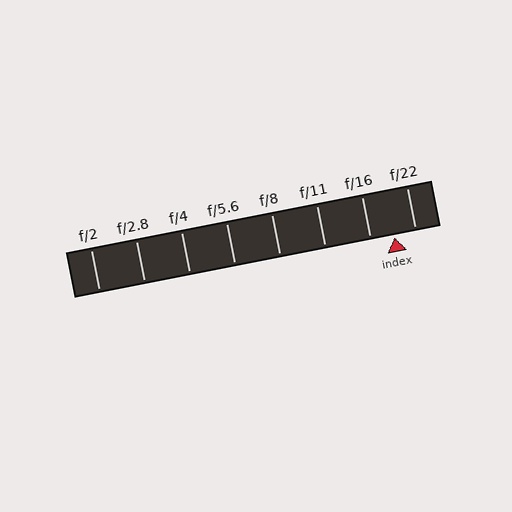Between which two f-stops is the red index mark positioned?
The index mark is between f/16 and f/22.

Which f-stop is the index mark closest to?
The index mark is closest to f/22.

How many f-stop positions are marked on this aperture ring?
There are 8 f-stop positions marked.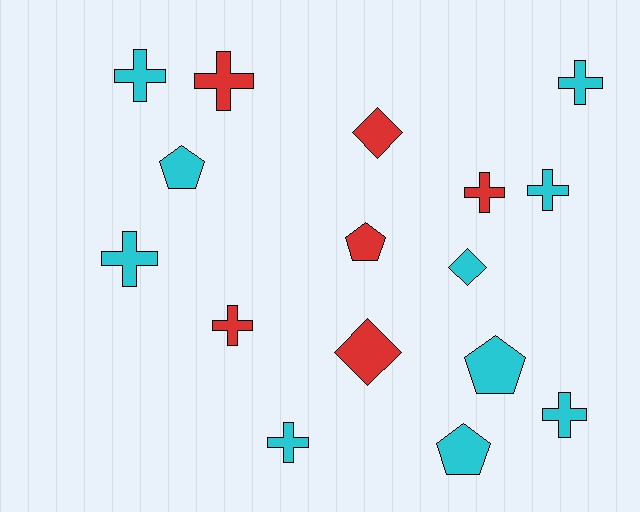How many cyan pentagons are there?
There are 3 cyan pentagons.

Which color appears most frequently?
Cyan, with 10 objects.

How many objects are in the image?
There are 16 objects.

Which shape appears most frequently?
Cross, with 9 objects.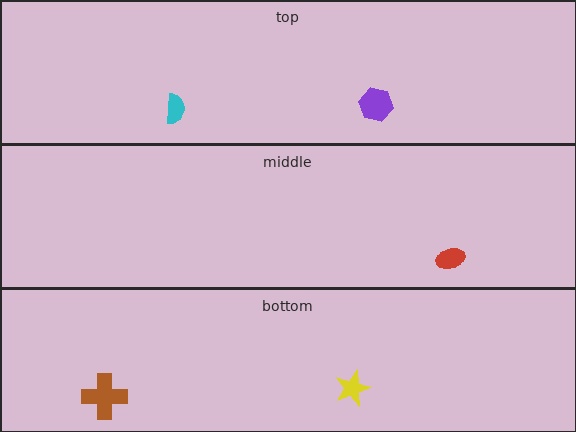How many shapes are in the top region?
2.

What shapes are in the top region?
The cyan semicircle, the purple hexagon.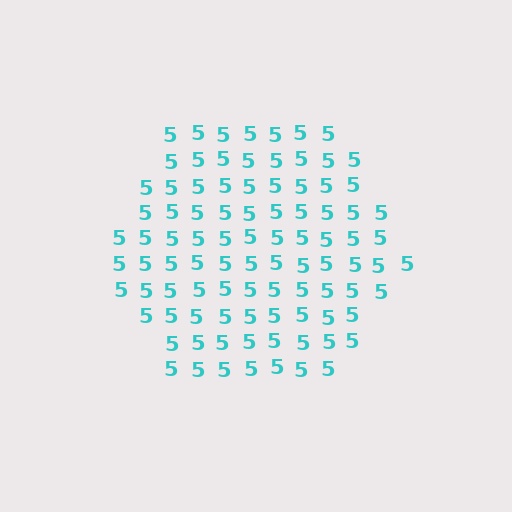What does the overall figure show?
The overall figure shows a hexagon.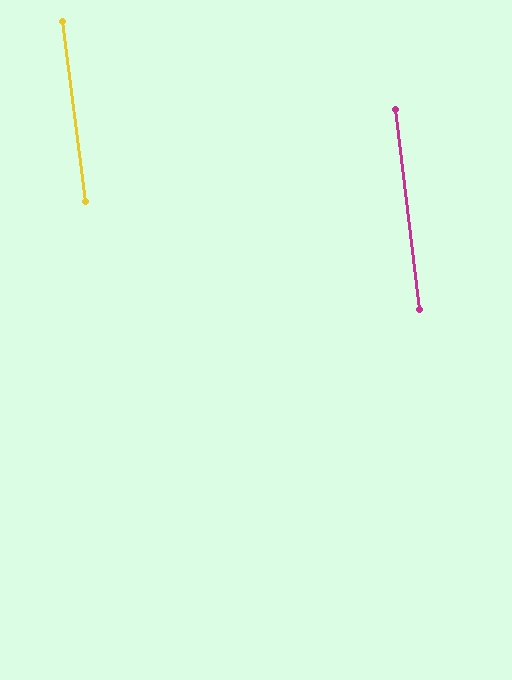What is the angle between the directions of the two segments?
Approximately 0 degrees.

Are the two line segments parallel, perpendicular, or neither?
Parallel — their directions differ by only 0.4°.